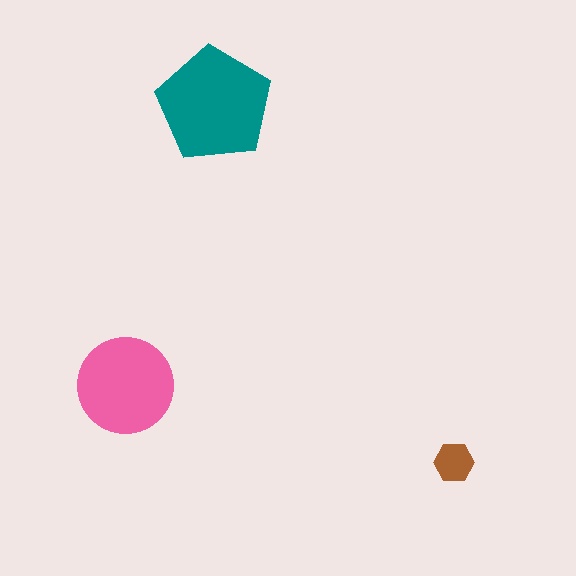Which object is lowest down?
The brown hexagon is bottommost.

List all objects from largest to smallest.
The teal pentagon, the pink circle, the brown hexagon.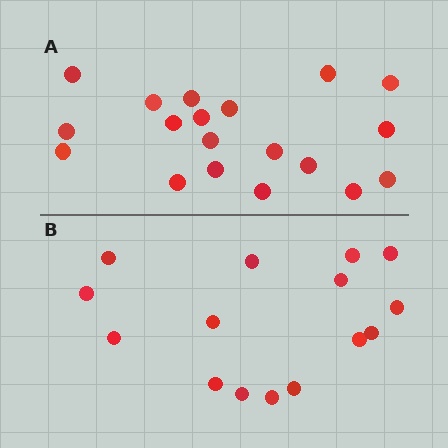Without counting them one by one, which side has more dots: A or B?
Region A (the top region) has more dots.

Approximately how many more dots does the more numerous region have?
Region A has about 4 more dots than region B.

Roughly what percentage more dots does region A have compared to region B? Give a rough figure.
About 25% more.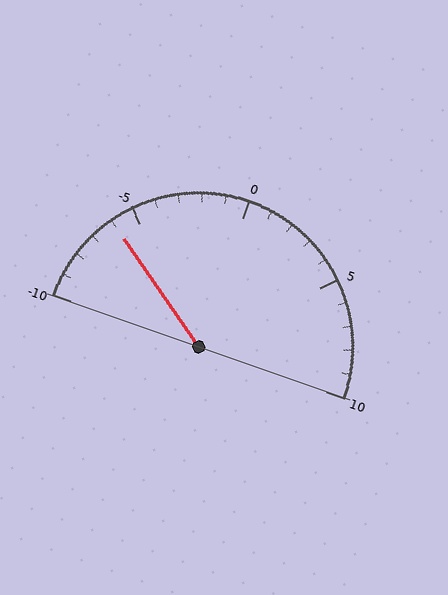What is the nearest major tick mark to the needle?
The nearest major tick mark is -5.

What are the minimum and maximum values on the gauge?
The gauge ranges from -10 to 10.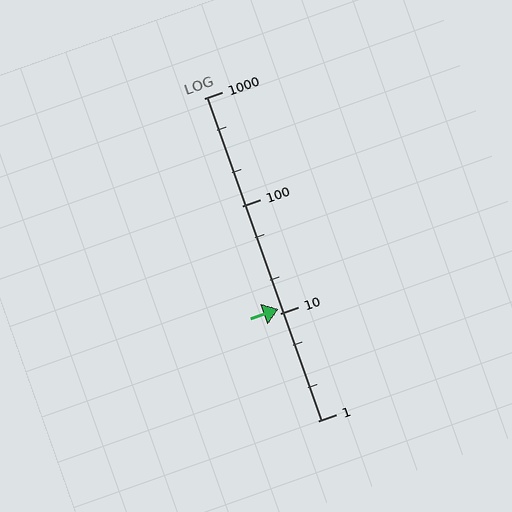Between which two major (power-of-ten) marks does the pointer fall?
The pointer is between 10 and 100.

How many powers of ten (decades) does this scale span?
The scale spans 3 decades, from 1 to 1000.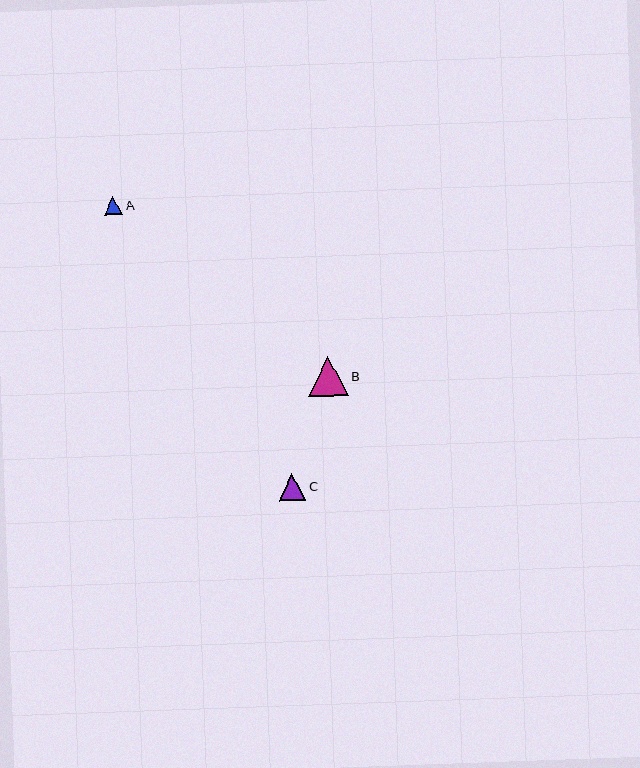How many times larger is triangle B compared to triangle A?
Triangle B is approximately 2.2 times the size of triangle A.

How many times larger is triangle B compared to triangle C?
Triangle B is approximately 1.5 times the size of triangle C.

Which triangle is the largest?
Triangle B is the largest with a size of approximately 40 pixels.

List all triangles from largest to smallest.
From largest to smallest: B, C, A.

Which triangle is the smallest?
Triangle A is the smallest with a size of approximately 18 pixels.